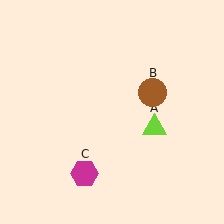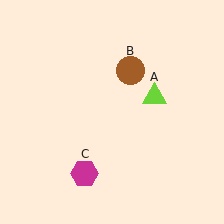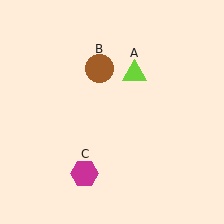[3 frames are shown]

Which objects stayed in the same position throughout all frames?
Magenta hexagon (object C) remained stationary.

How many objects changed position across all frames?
2 objects changed position: lime triangle (object A), brown circle (object B).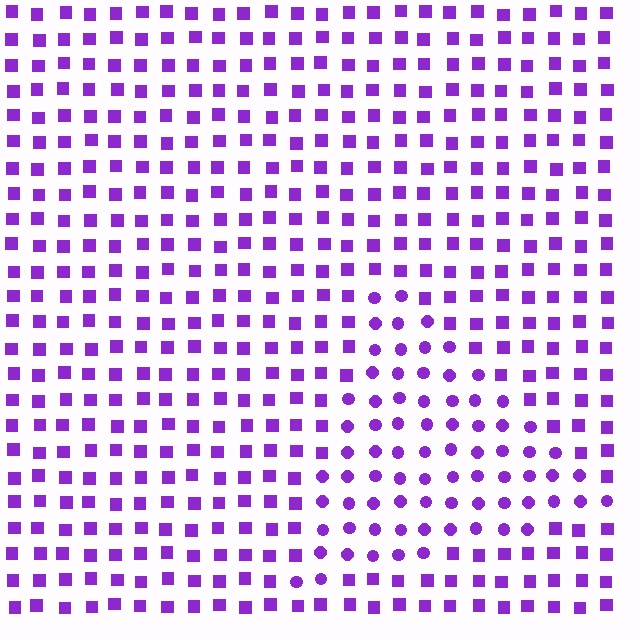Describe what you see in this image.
The image is filled with small purple elements arranged in a uniform grid. A triangle-shaped region contains circles, while the surrounding area contains squares. The boundary is defined purely by the change in element shape.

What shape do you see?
I see a triangle.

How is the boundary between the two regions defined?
The boundary is defined by a change in element shape: circles inside vs. squares outside. All elements share the same color and spacing.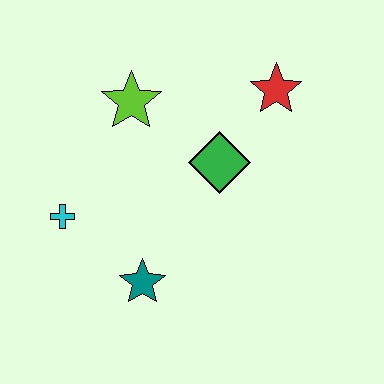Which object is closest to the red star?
The green diamond is closest to the red star.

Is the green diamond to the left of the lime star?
No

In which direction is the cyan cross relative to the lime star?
The cyan cross is below the lime star.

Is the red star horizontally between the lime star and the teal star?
No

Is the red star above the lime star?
Yes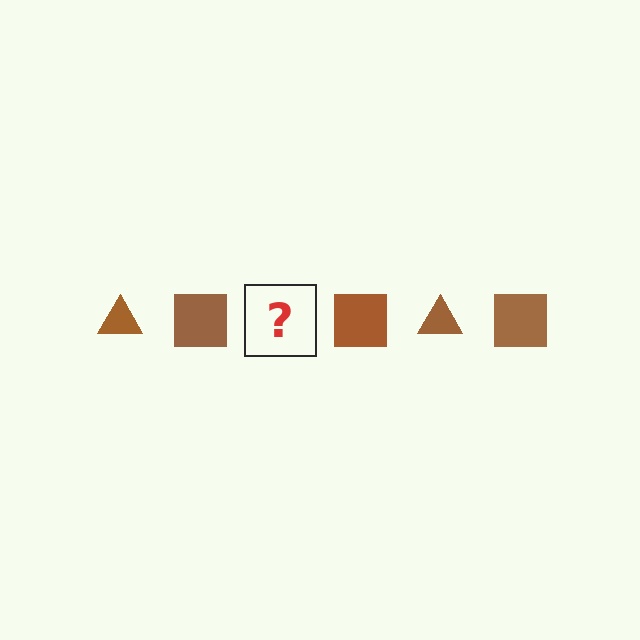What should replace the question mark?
The question mark should be replaced with a brown triangle.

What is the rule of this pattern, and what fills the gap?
The rule is that the pattern cycles through triangle, square shapes in brown. The gap should be filled with a brown triangle.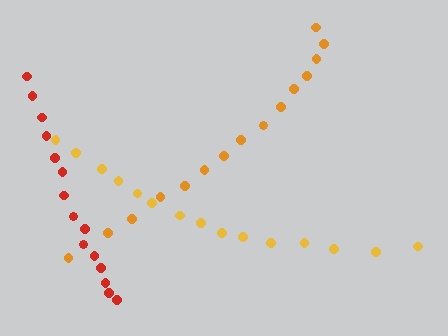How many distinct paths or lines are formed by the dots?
There are 3 distinct paths.